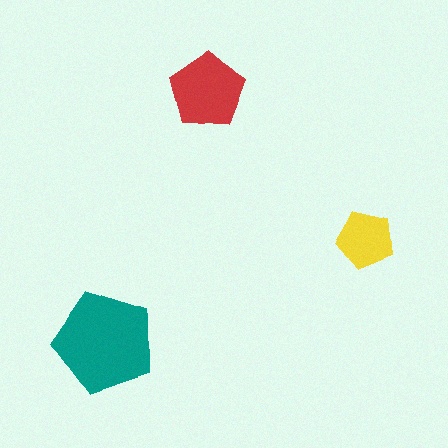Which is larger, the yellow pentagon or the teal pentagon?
The teal one.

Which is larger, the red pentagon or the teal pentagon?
The teal one.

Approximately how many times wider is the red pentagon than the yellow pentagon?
About 1.5 times wider.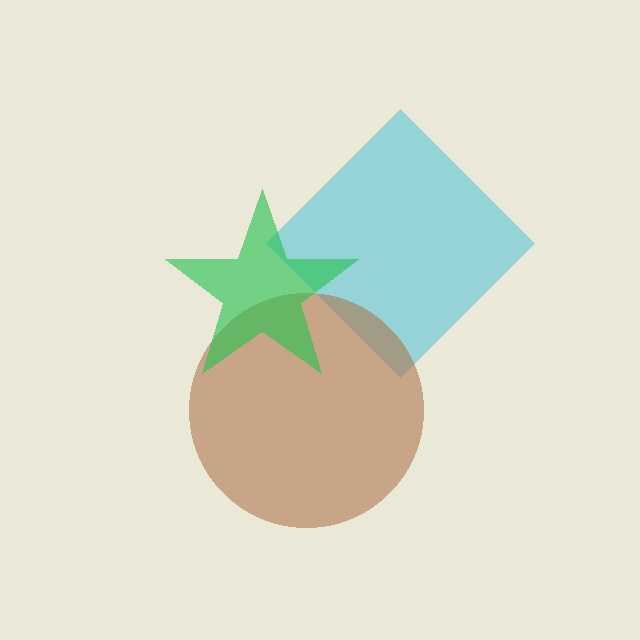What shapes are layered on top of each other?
The layered shapes are: a cyan diamond, a brown circle, a green star.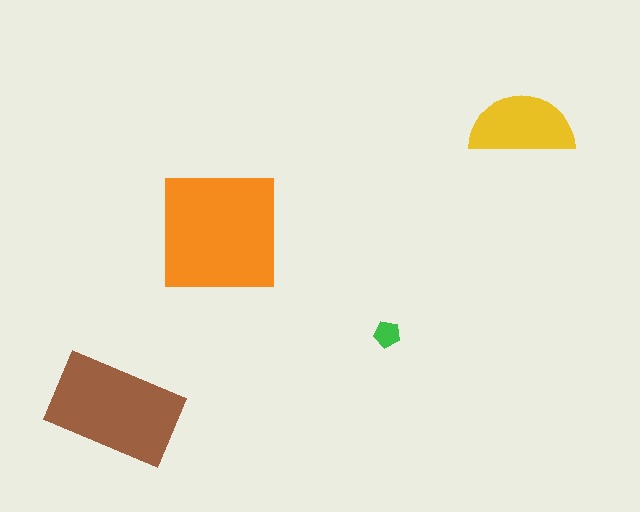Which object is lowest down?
The brown rectangle is bottommost.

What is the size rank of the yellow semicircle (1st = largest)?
3rd.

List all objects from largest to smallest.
The orange square, the brown rectangle, the yellow semicircle, the green pentagon.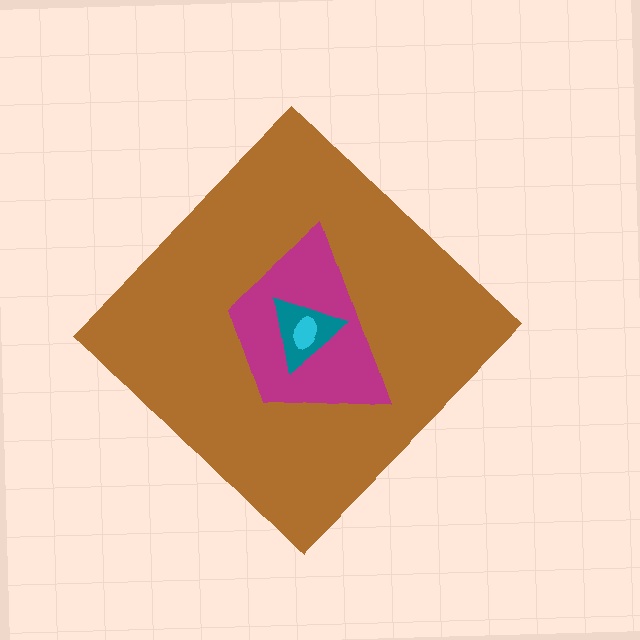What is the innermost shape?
The cyan ellipse.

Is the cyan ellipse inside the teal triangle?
Yes.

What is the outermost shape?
The brown diamond.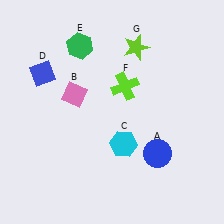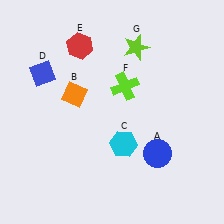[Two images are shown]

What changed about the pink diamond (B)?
In Image 1, B is pink. In Image 2, it changed to orange.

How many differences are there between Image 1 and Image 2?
There are 2 differences between the two images.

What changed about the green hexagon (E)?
In Image 1, E is green. In Image 2, it changed to red.